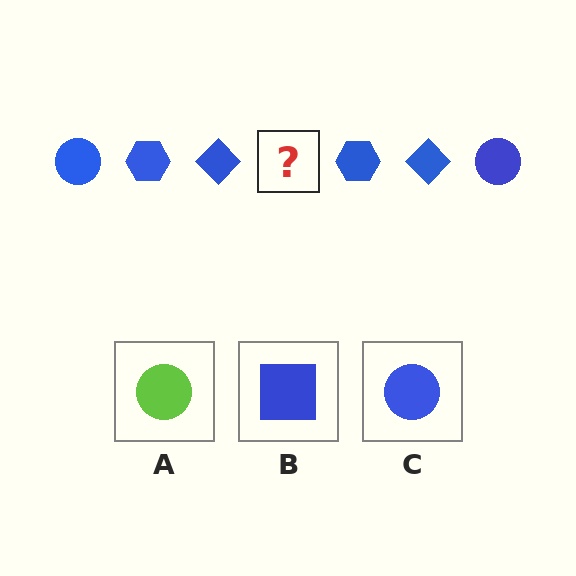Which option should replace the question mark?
Option C.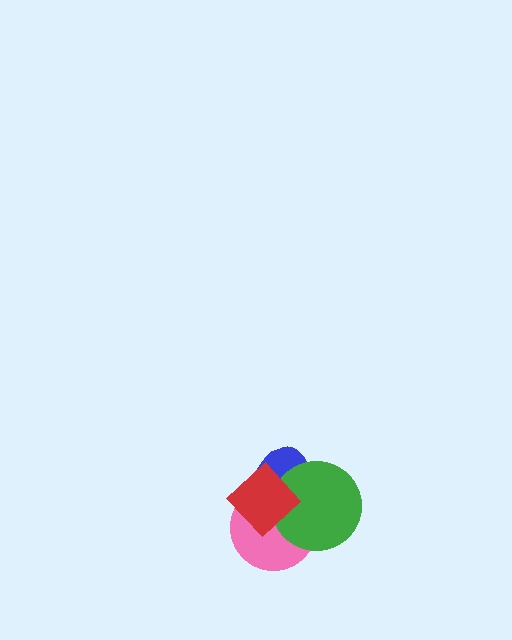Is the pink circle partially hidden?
Yes, it is partially covered by another shape.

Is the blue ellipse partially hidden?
Yes, it is partially covered by another shape.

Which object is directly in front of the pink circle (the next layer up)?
The green circle is directly in front of the pink circle.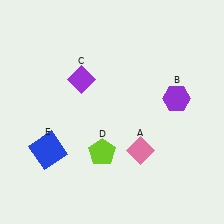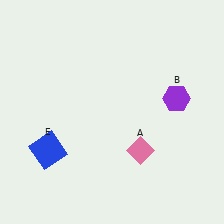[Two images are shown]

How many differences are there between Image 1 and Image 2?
There are 2 differences between the two images.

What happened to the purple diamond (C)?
The purple diamond (C) was removed in Image 2. It was in the top-left area of Image 1.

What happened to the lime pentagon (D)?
The lime pentagon (D) was removed in Image 2. It was in the bottom-left area of Image 1.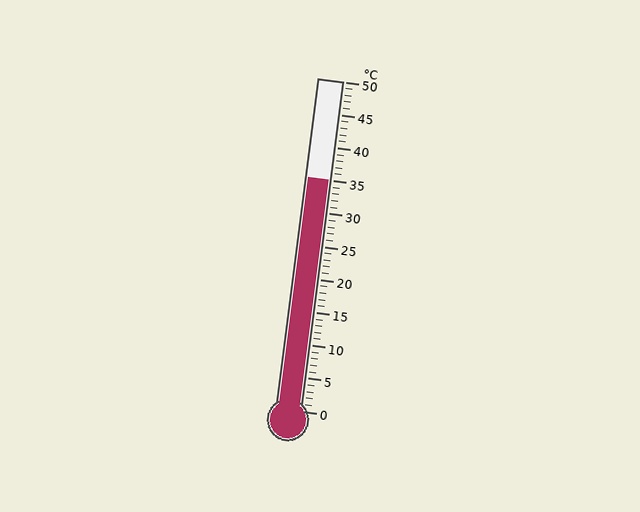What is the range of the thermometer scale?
The thermometer scale ranges from 0°C to 50°C.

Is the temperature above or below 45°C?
The temperature is below 45°C.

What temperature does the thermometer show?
The thermometer shows approximately 35°C.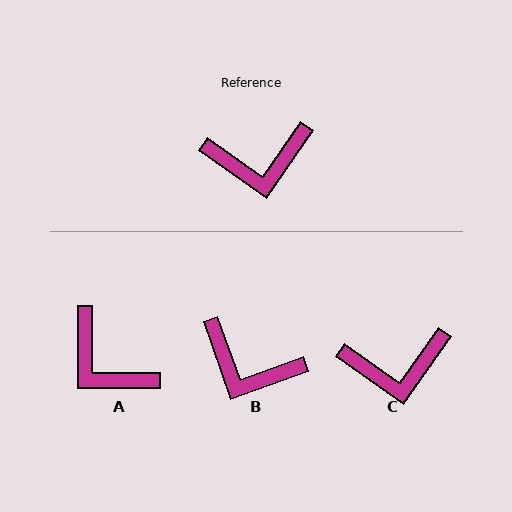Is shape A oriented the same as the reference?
No, it is off by about 55 degrees.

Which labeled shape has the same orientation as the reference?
C.